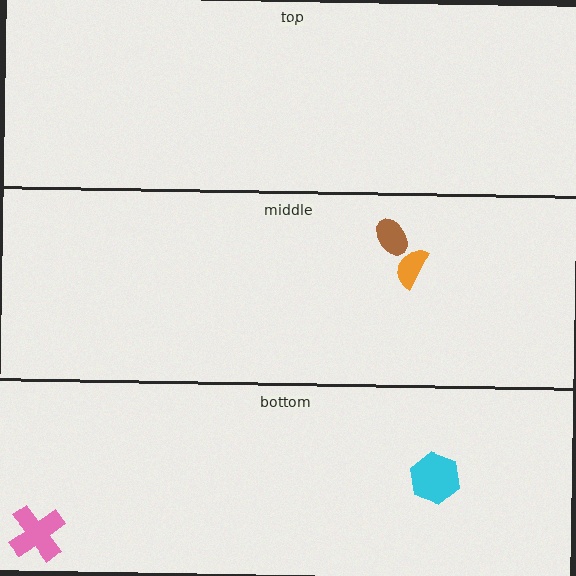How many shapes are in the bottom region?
2.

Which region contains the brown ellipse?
The middle region.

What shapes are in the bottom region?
The pink cross, the cyan hexagon.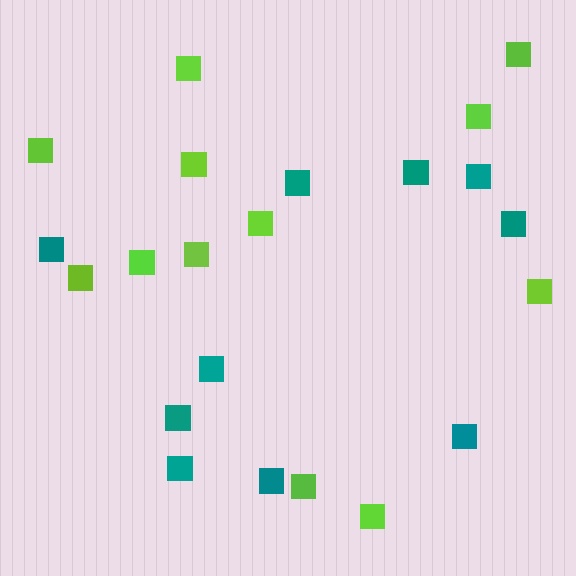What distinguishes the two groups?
There are 2 groups: one group of teal squares (10) and one group of lime squares (12).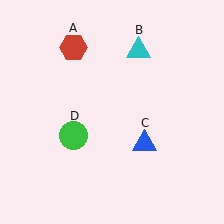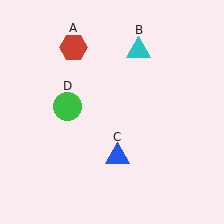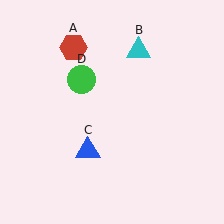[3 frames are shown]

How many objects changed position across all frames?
2 objects changed position: blue triangle (object C), green circle (object D).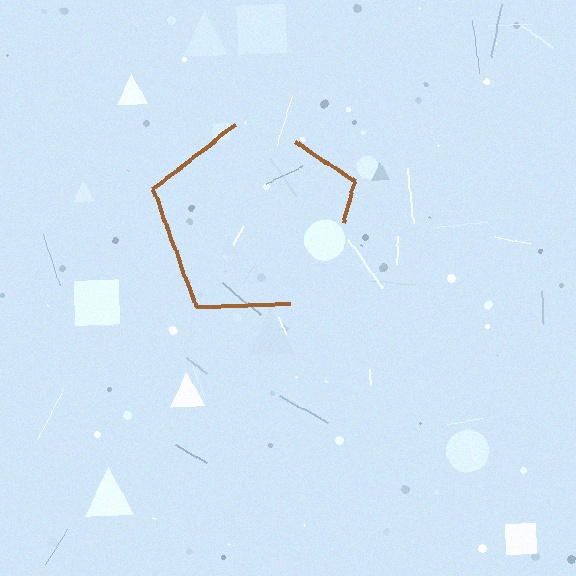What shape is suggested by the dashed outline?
The dashed outline suggests a pentagon.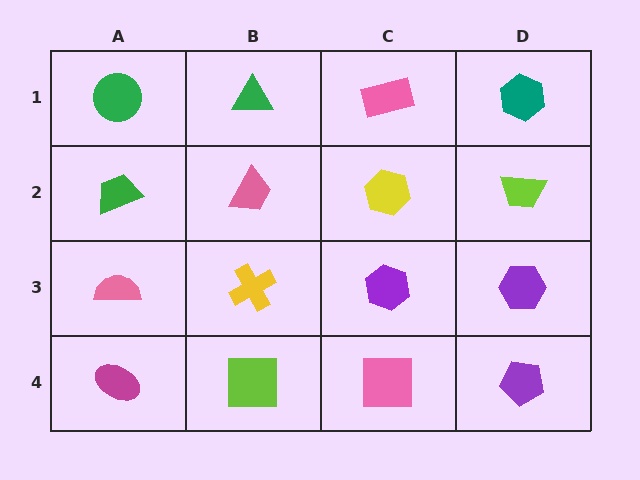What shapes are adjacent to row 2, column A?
A green circle (row 1, column A), a pink semicircle (row 3, column A), a pink trapezoid (row 2, column B).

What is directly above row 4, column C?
A purple hexagon.